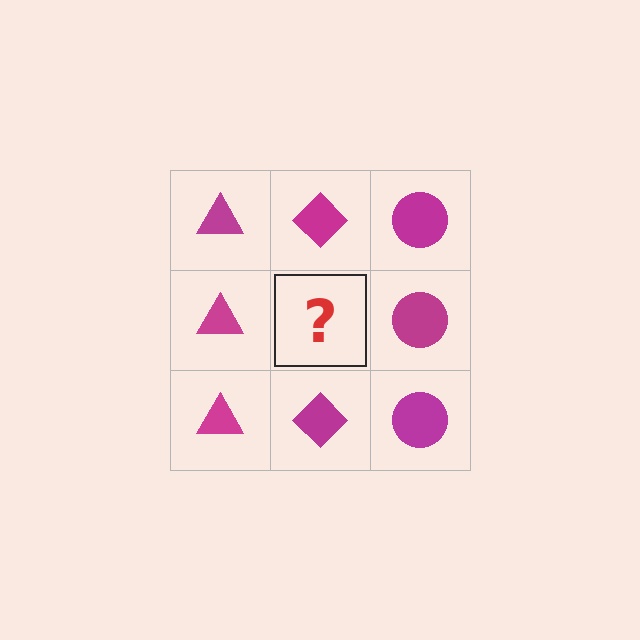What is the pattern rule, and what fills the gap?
The rule is that each column has a consistent shape. The gap should be filled with a magenta diamond.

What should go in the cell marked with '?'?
The missing cell should contain a magenta diamond.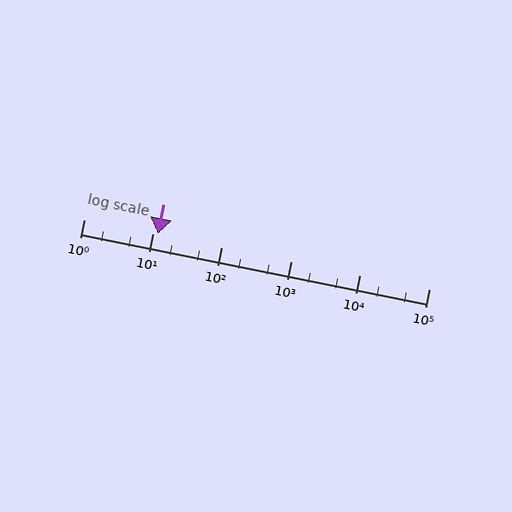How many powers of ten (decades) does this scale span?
The scale spans 5 decades, from 1 to 100000.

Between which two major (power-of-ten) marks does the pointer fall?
The pointer is between 10 and 100.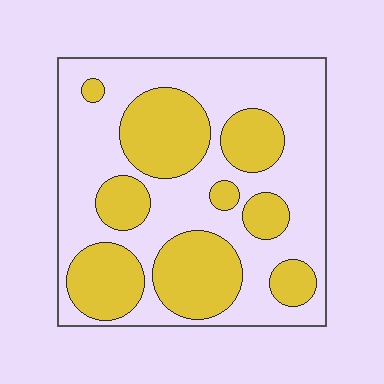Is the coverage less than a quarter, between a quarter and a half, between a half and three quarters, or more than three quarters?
Between a quarter and a half.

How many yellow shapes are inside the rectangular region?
9.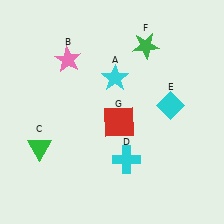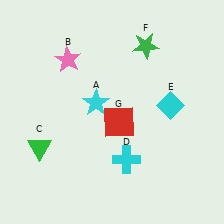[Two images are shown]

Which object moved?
The cyan star (A) moved down.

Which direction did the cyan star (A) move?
The cyan star (A) moved down.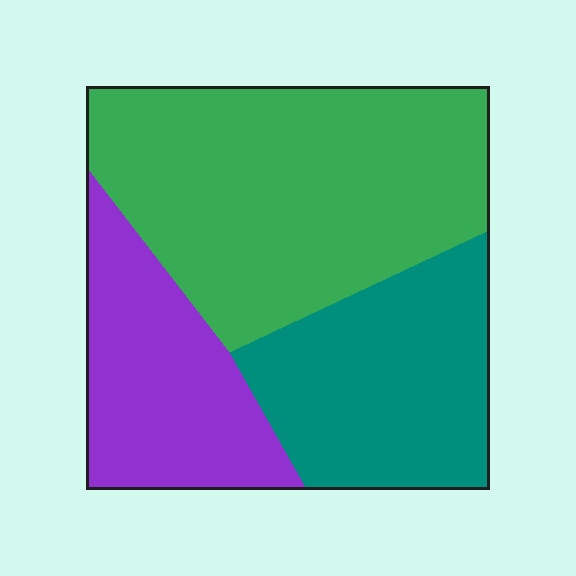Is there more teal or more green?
Green.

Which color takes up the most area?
Green, at roughly 50%.